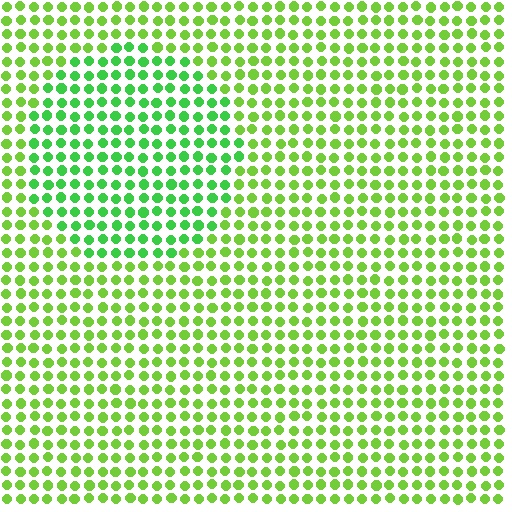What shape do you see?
I see a circle.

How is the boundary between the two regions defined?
The boundary is defined purely by a slight shift in hue (about 28 degrees). Spacing, size, and orientation are identical on both sides.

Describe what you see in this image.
The image is filled with small lime elements in a uniform arrangement. A circle-shaped region is visible where the elements are tinted to a slightly different hue, forming a subtle color boundary.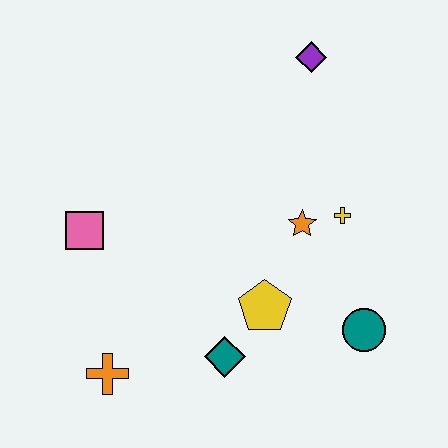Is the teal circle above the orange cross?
Yes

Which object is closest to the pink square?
The orange cross is closest to the pink square.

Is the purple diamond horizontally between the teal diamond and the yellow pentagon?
No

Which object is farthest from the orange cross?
The purple diamond is farthest from the orange cross.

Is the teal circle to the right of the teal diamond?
Yes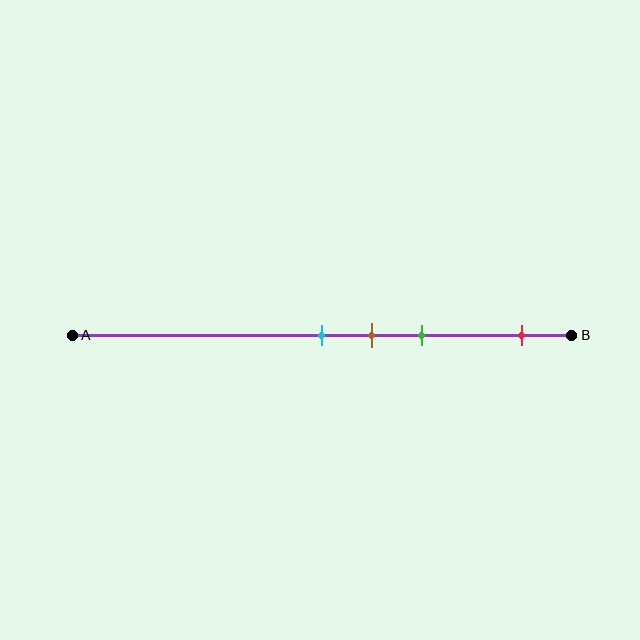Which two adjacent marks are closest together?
The cyan and brown marks are the closest adjacent pair.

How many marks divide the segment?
There are 4 marks dividing the segment.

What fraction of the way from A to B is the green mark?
The green mark is approximately 70% (0.7) of the way from A to B.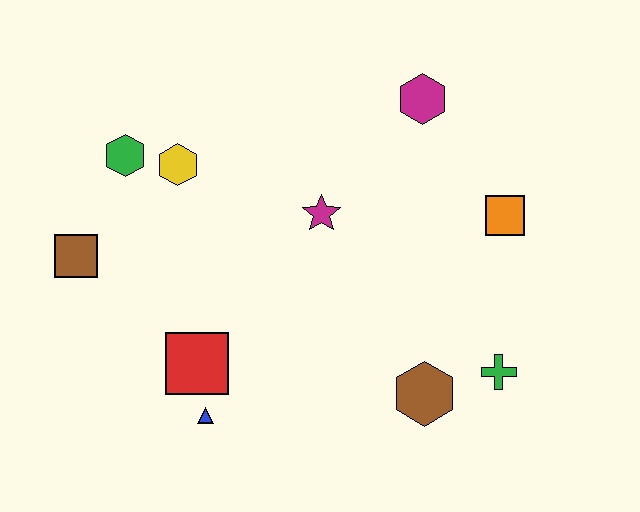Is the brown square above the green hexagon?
No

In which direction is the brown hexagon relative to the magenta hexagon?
The brown hexagon is below the magenta hexagon.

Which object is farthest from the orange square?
The brown square is farthest from the orange square.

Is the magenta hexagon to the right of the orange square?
No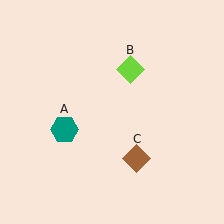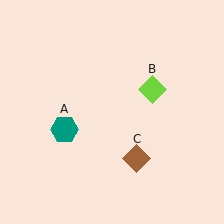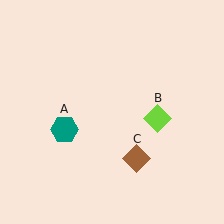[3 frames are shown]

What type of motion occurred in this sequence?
The lime diamond (object B) rotated clockwise around the center of the scene.